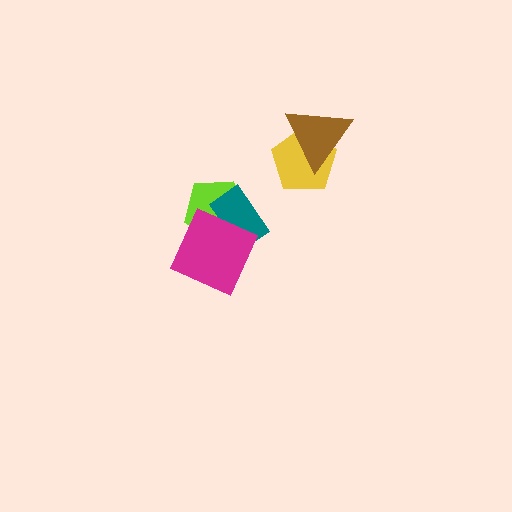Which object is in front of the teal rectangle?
The magenta diamond is in front of the teal rectangle.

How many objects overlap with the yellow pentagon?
1 object overlaps with the yellow pentagon.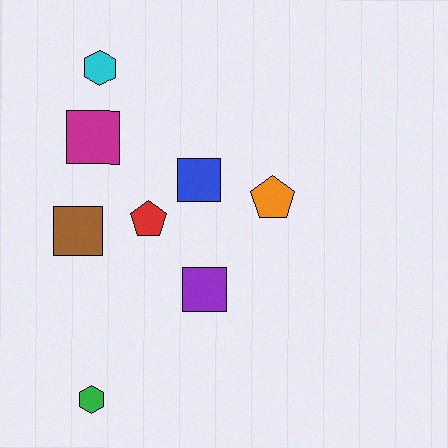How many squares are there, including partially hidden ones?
There are 4 squares.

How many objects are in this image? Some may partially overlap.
There are 8 objects.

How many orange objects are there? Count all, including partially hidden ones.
There is 1 orange object.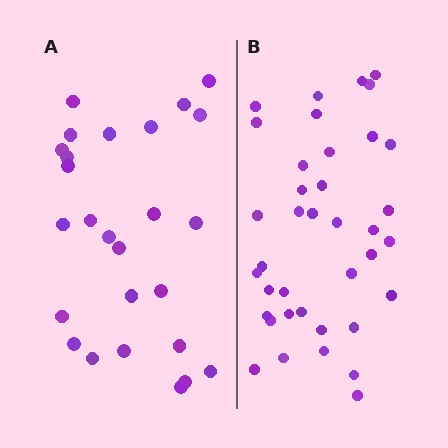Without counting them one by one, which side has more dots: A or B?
Region B (the right region) has more dots.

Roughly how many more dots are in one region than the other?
Region B has roughly 12 or so more dots than region A.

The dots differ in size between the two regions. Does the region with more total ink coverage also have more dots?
No. Region A has more total ink coverage because its dots are larger, but region B actually contains more individual dots. Total area can be misleading — the number of items is what matters here.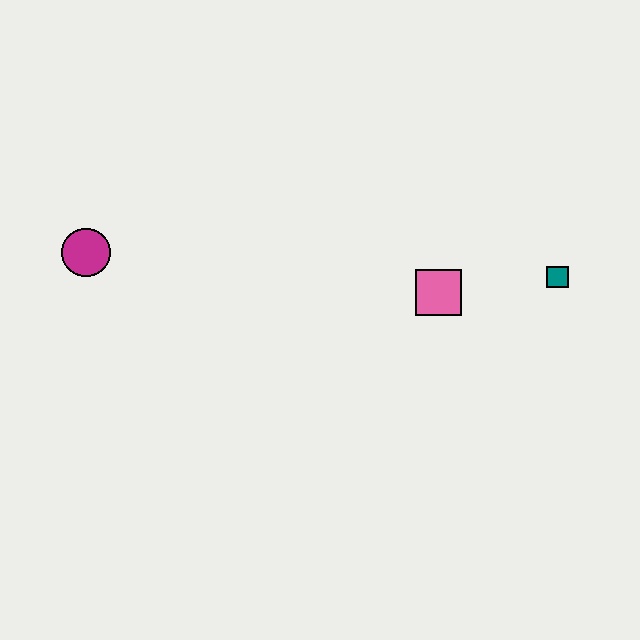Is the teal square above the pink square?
Yes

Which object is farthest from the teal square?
The magenta circle is farthest from the teal square.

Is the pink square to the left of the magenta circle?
No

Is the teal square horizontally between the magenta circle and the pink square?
No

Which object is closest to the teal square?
The pink square is closest to the teal square.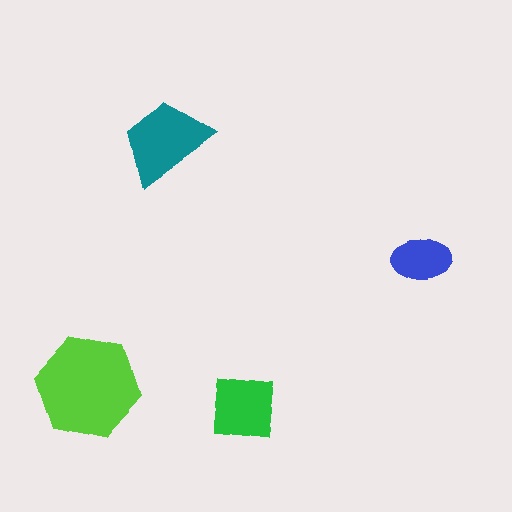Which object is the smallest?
The blue ellipse.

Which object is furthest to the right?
The blue ellipse is rightmost.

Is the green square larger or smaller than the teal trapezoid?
Smaller.